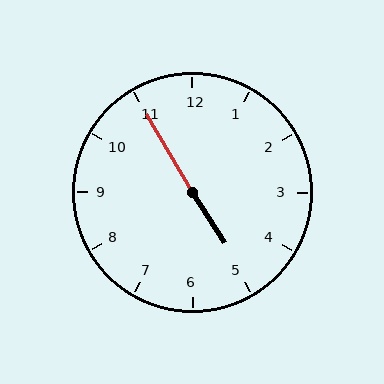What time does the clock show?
4:55.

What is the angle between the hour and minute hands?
Approximately 178 degrees.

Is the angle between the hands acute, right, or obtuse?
It is obtuse.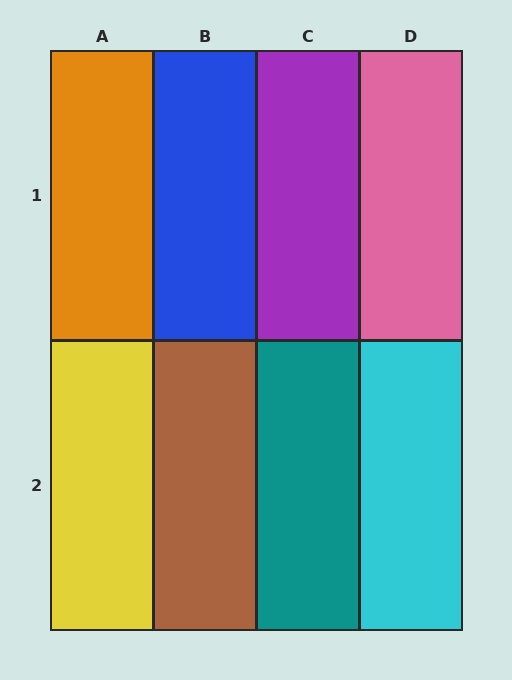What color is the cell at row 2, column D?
Cyan.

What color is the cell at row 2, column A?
Yellow.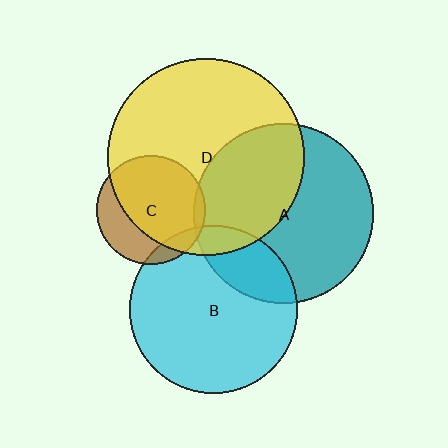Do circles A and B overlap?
Yes.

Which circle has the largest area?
Circle D (yellow).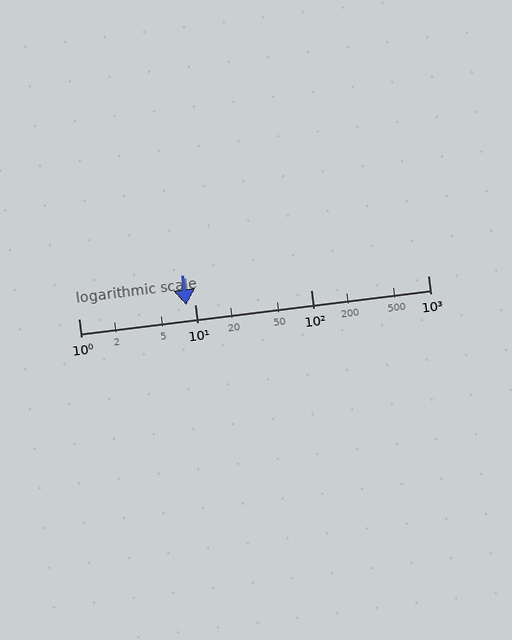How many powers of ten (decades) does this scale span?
The scale spans 3 decades, from 1 to 1000.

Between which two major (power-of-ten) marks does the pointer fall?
The pointer is between 1 and 10.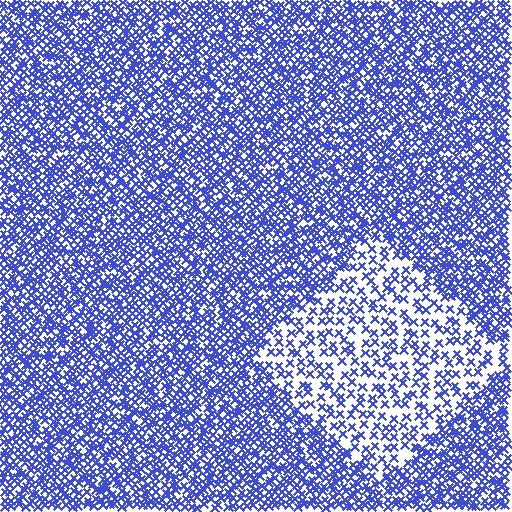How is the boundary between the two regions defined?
The boundary is defined by a change in element density (approximately 2.3x ratio). All elements are the same color, size, and shape.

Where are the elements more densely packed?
The elements are more densely packed outside the diamond boundary.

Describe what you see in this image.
The image contains small blue elements arranged at two different densities. A diamond-shaped region is visible where the elements are less densely packed than the surrounding area.